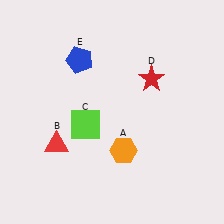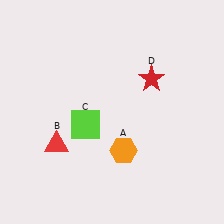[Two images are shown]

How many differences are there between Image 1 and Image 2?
There is 1 difference between the two images.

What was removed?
The blue pentagon (E) was removed in Image 2.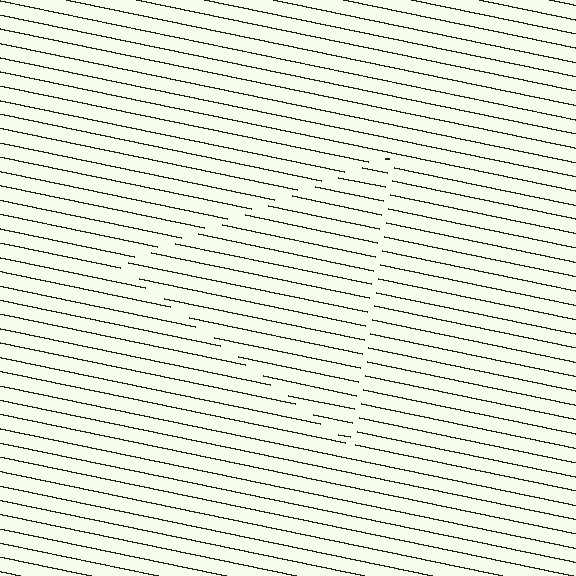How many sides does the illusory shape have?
3 sides — the line-ends trace a triangle.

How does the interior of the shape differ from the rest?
The interior of the shape contains the same grating, shifted by half a period — the contour is defined by the phase discontinuity where line-ends from the inner and outer gratings abut.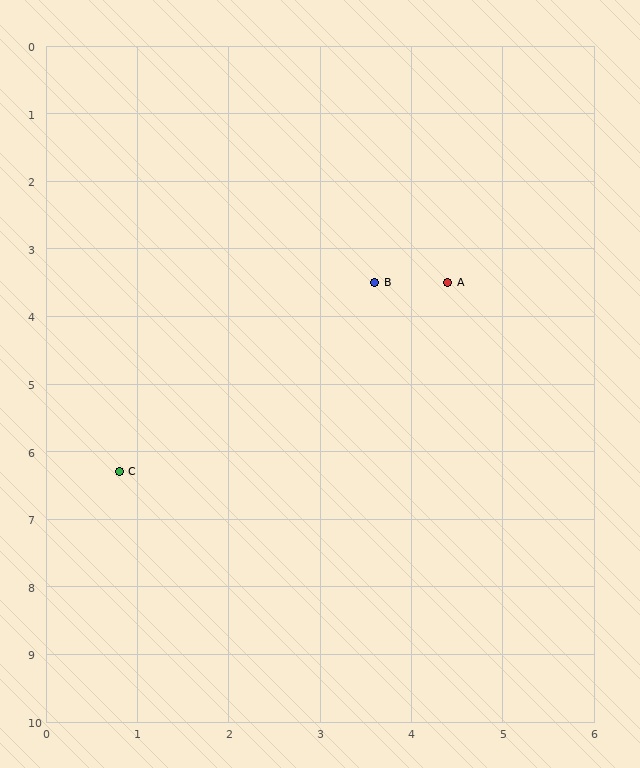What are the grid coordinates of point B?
Point B is at approximately (3.6, 3.5).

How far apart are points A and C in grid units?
Points A and C are about 4.6 grid units apart.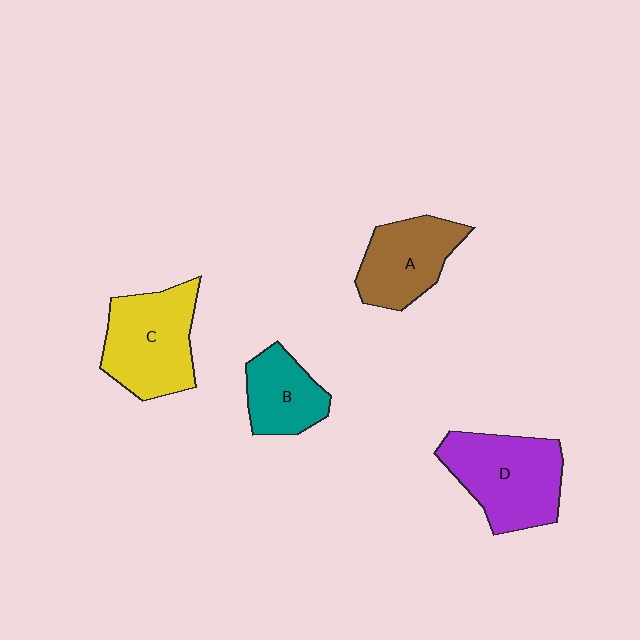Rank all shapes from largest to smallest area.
From largest to smallest: D (purple), C (yellow), A (brown), B (teal).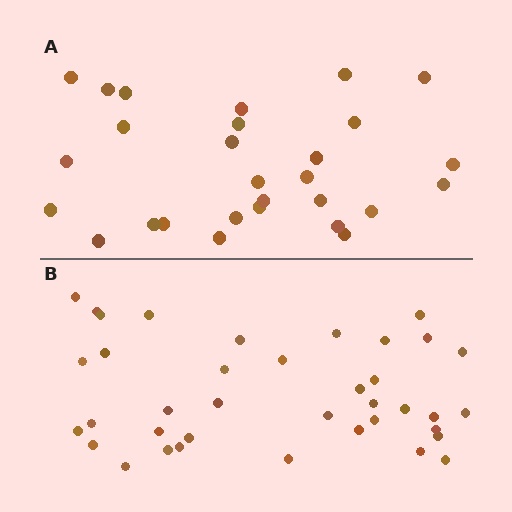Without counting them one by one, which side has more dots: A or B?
Region B (the bottom region) has more dots.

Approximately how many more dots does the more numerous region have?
Region B has roughly 10 or so more dots than region A.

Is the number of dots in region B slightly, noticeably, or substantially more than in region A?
Region B has noticeably more, but not dramatically so. The ratio is roughly 1.4 to 1.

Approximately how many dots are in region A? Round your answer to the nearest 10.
About 30 dots. (The exact count is 28, which rounds to 30.)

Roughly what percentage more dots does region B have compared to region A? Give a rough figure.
About 35% more.